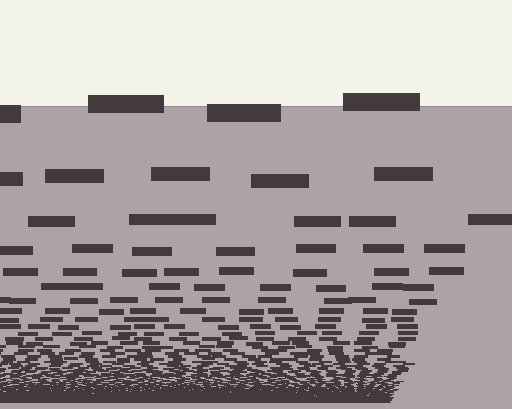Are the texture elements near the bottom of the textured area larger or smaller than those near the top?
Smaller. The gradient is inverted — elements near the bottom are smaller and denser.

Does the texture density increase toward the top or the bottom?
Density increases toward the bottom.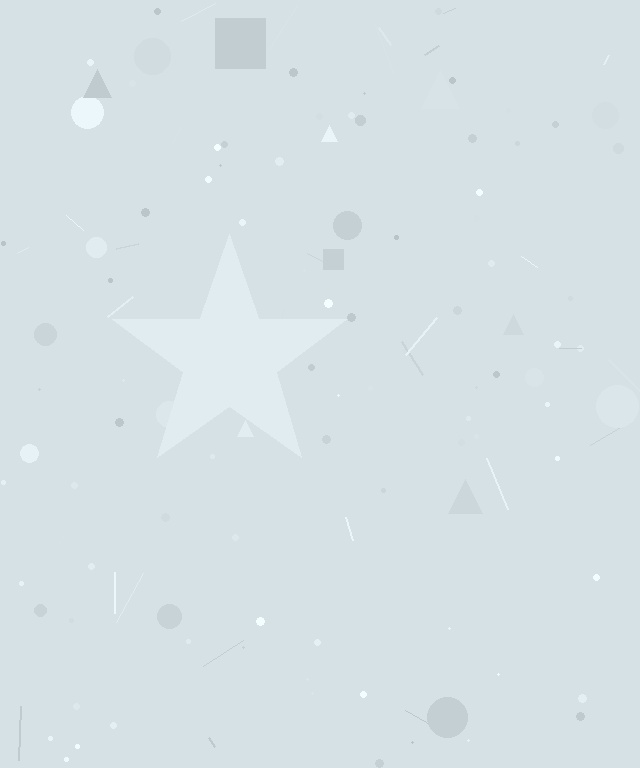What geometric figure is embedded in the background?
A star is embedded in the background.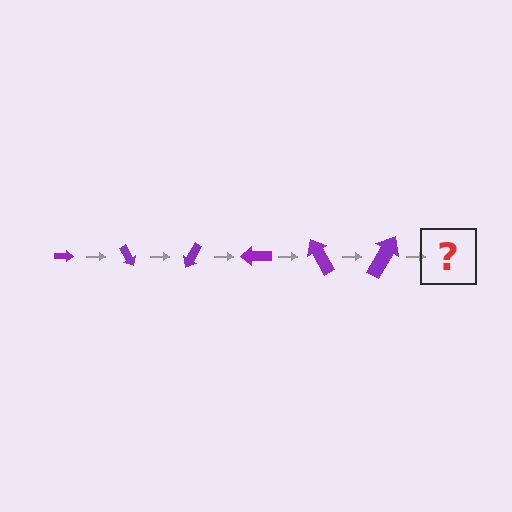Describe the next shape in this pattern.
It should be an arrow, larger than the previous one and rotated 360 degrees from the start.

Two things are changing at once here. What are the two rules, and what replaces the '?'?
The two rules are that the arrow grows larger each step and it rotates 60 degrees each step. The '?' should be an arrow, larger than the previous one and rotated 360 degrees from the start.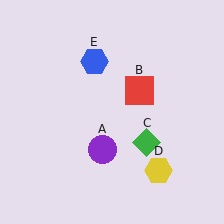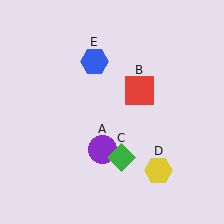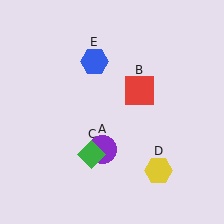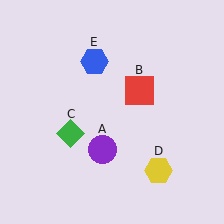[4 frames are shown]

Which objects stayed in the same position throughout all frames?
Purple circle (object A) and red square (object B) and yellow hexagon (object D) and blue hexagon (object E) remained stationary.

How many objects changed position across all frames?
1 object changed position: green diamond (object C).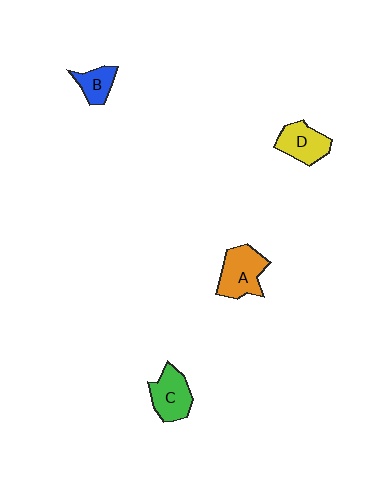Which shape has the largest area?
Shape A (orange).